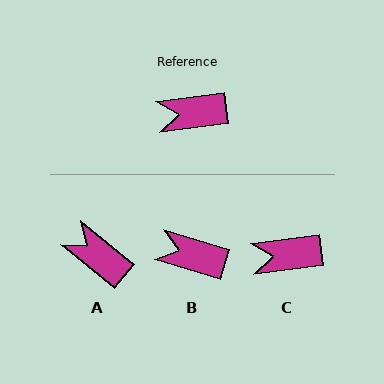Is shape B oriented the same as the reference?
No, it is off by about 24 degrees.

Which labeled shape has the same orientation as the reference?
C.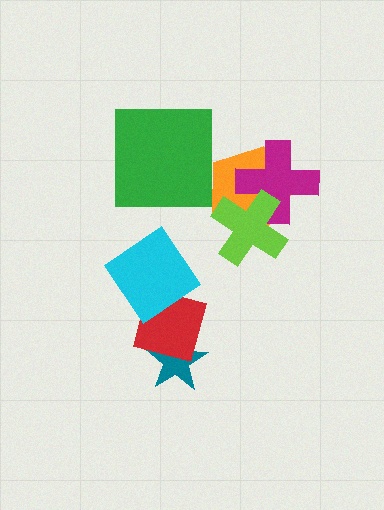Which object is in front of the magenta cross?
The lime cross is in front of the magenta cross.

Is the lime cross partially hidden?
No, no other shape covers it.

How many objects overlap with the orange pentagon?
2 objects overlap with the orange pentagon.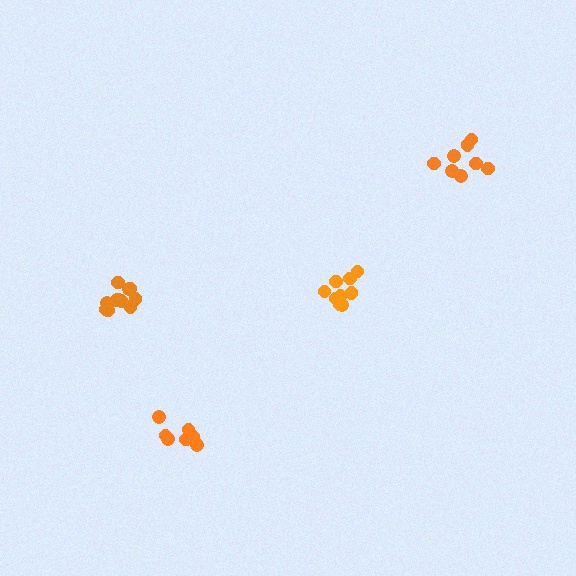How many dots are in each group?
Group 1: 8 dots, Group 2: 8 dots, Group 3: 12 dots, Group 4: 9 dots (37 total).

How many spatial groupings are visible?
There are 4 spatial groupings.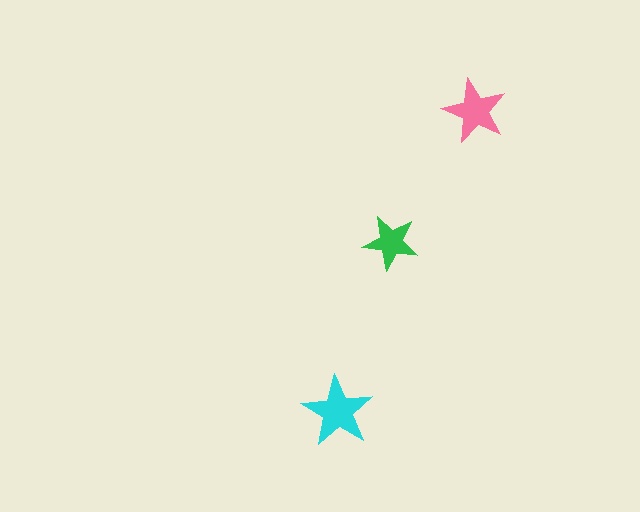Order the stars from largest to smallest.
the cyan one, the pink one, the green one.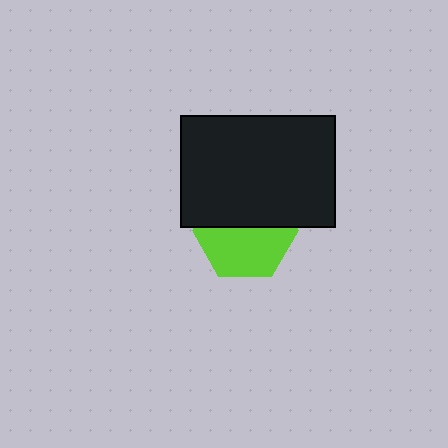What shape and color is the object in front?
The object in front is a black rectangle.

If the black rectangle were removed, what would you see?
You would see the complete lime hexagon.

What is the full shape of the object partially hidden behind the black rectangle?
The partially hidden object is a lime hexagon.